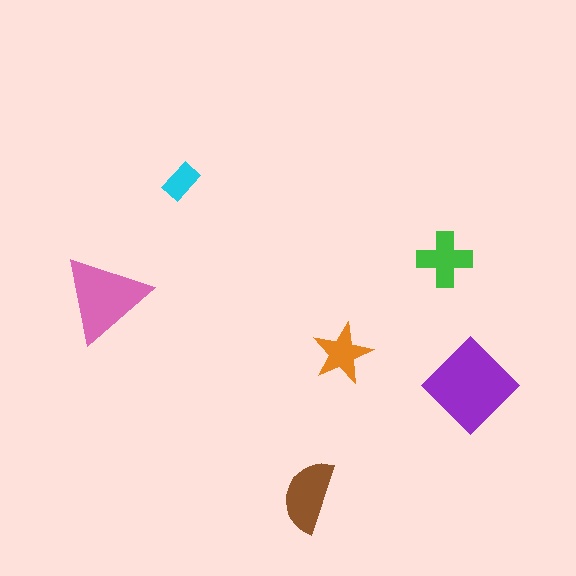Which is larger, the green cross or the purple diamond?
The purple diamond.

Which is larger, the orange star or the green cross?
The green cross.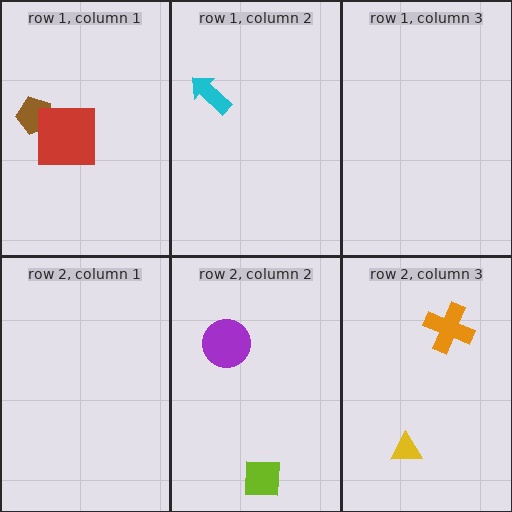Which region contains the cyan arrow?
The row 1, column 2 region.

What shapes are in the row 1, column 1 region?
The brown pentagon, the red square.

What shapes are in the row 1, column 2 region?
The cyan arrow.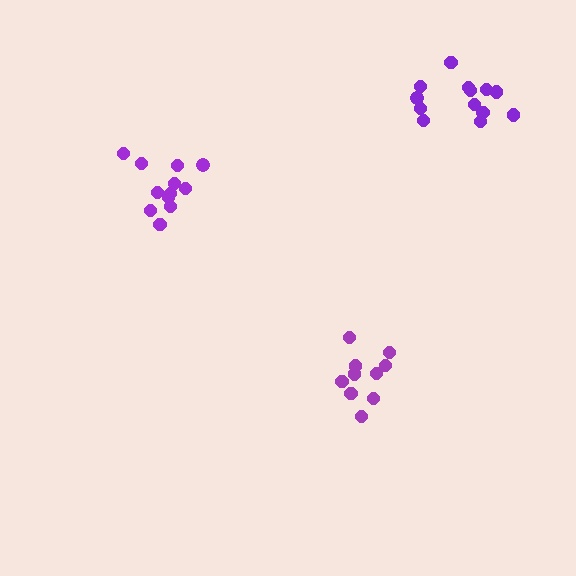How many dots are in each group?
Group 1: 12 dots, Group 2: 10 dots, Group 3: 13 dots (35 total).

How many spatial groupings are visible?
There are 3 spatial groupings.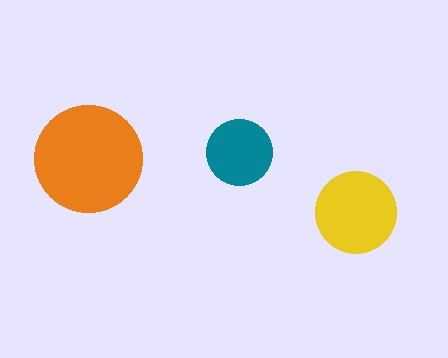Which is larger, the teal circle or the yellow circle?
The yellow one.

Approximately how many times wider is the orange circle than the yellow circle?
About 1.5 times wider.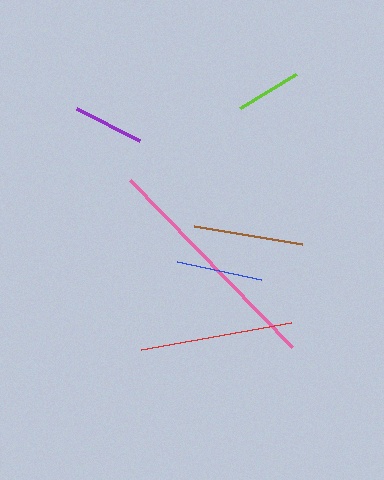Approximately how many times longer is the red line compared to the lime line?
The red line is approximately 2.3 times the length of the lime line.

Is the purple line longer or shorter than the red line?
The red line is longer than the purple line.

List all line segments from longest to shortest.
From longest to shortest: pink, red, brown, blue, purple, lime.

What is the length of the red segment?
The red segment is approximately 153 pixels long.